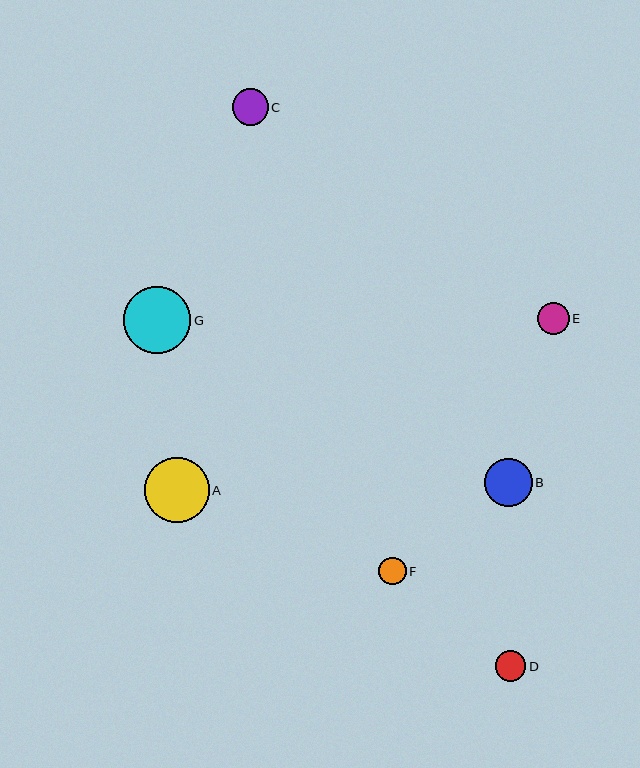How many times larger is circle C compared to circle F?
Circle C is approximately 1.3 times the size of circle F.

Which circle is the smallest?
Circle F is the smallest with a size of approximately 27 pixels.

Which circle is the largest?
Circle G is the largest with a size of approximately 67 pixels.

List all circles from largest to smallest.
From largest to smallest: G, A, B, C, E, D, F.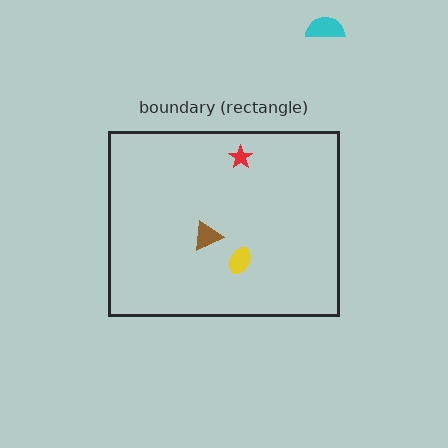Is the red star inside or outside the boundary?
Inside.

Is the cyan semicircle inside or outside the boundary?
Outside.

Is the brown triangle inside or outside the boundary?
Inside.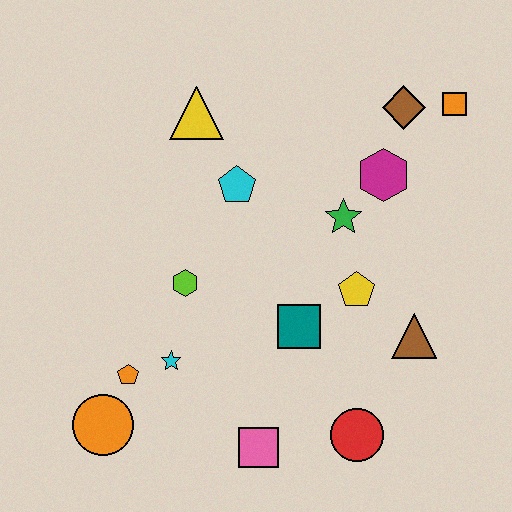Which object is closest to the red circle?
The pink square is closest to the red circle.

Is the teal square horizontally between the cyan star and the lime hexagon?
No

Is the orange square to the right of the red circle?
Yes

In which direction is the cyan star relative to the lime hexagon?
The cyan star is below the lime hexagon.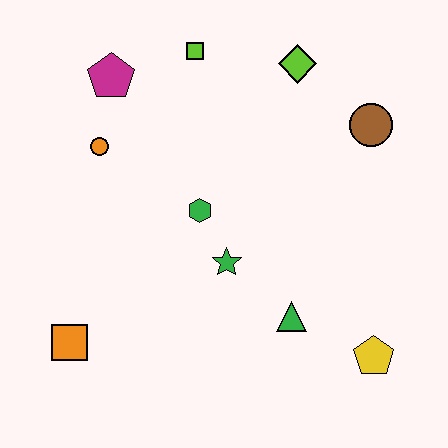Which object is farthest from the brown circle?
The orange square is farthest from the brown circle.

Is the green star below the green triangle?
No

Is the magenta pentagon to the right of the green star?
No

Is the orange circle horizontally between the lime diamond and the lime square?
No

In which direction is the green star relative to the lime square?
The green star is below the lime square.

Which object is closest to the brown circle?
The lime diamond is closest to the brown circle.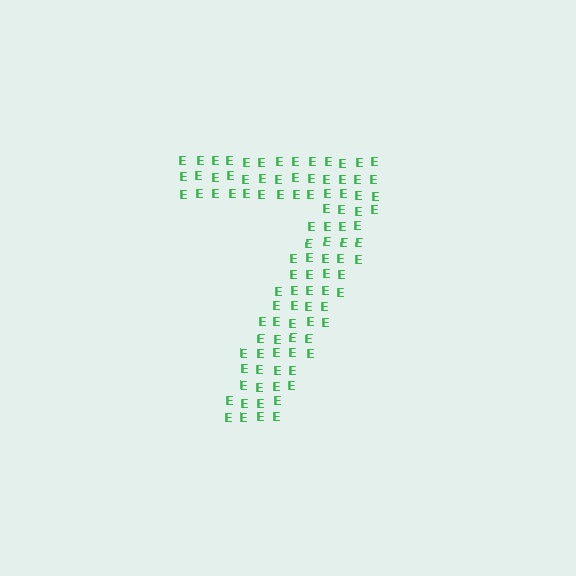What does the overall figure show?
The overall figure shows the digit 7.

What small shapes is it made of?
It is made of small letter E's.